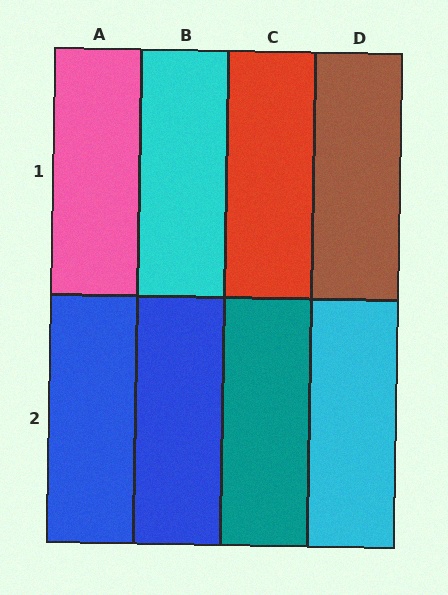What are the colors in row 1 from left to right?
Pink, cyan, red, brown.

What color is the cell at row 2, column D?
Cyan.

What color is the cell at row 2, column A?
Blue.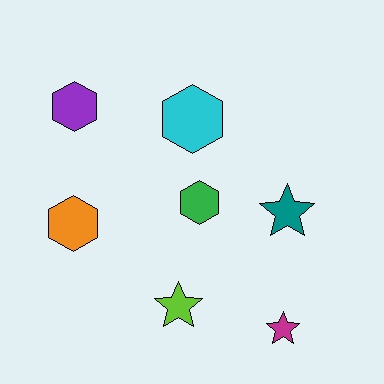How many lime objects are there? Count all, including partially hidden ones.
There is 1 lime object.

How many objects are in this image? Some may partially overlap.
There are 7 objects.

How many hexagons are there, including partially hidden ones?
There are 4 hexagons.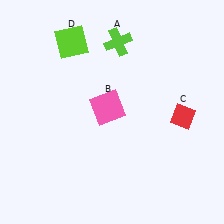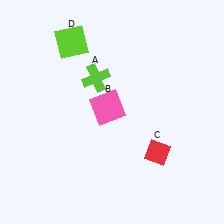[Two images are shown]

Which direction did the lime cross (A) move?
The lime cross (A) moved down.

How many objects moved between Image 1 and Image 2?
2 objects moved between the two images.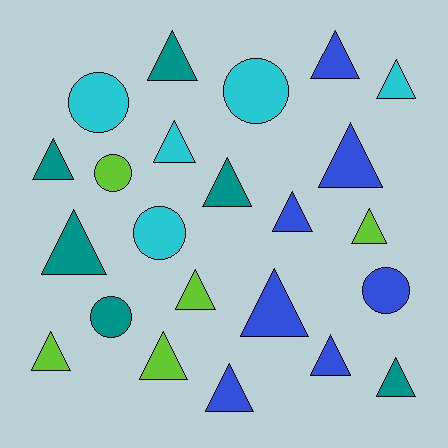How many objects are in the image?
There are 23 objects.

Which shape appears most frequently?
Triangle, with 17 objects.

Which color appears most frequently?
Blue, with 7 objects.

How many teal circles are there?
There is 1 teal circle.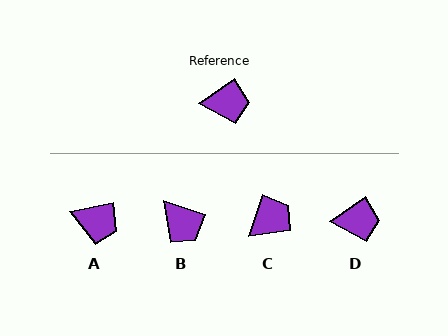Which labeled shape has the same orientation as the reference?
D.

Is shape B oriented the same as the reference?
No, it is off by about 53 degrees.